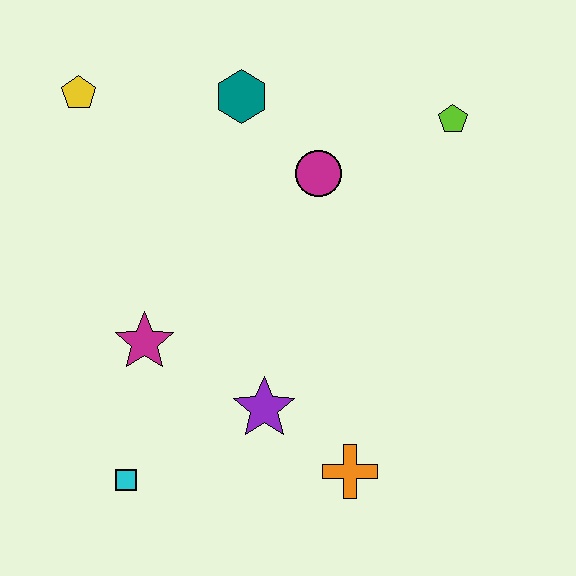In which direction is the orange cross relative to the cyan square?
The orange cross is to the right of the cyan square.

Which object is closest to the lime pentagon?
The magenta circle is closest to the lime pentagon.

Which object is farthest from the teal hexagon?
The cyan square is farthest from the teal hexagon.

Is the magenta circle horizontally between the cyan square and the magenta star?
No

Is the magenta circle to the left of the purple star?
No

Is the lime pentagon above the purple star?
Yes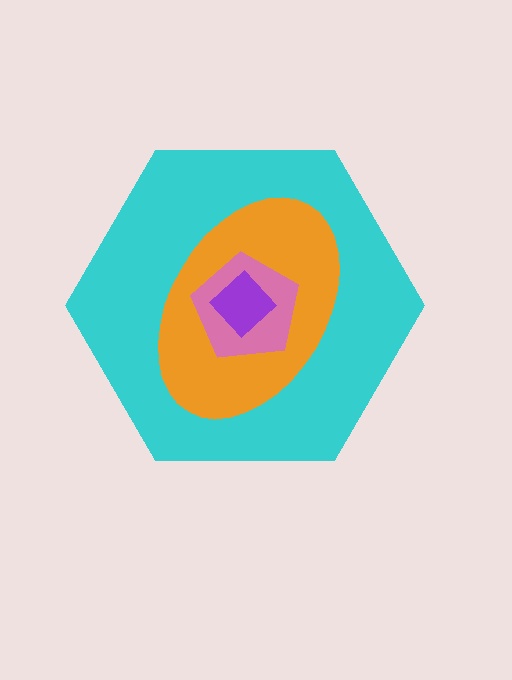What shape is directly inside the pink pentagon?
The purple diamond.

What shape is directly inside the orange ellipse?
The pink pentagon.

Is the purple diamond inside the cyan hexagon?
Yes.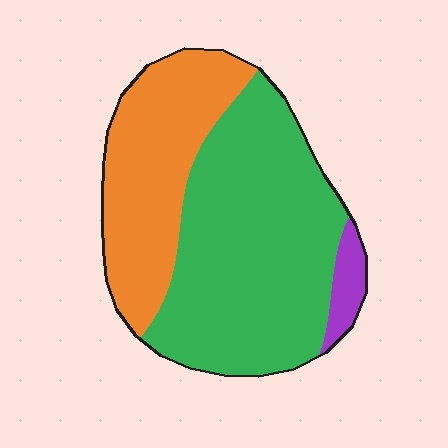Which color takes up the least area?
Purple, at roughly 5%.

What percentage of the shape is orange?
Orange covers around 35% of the shape.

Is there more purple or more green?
Green.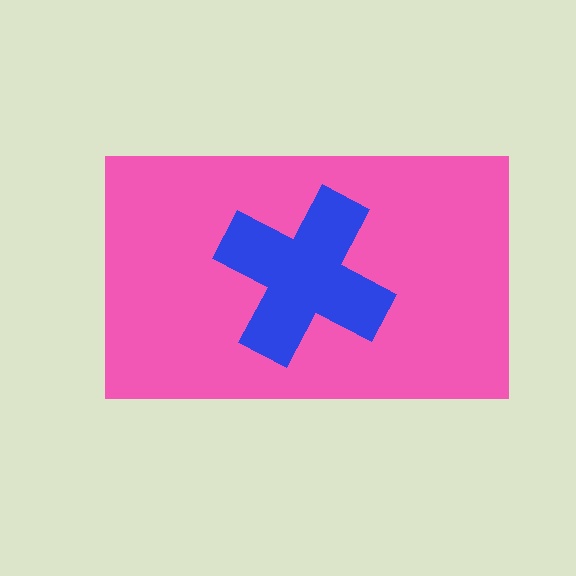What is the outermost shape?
The pink rectangle.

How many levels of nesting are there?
2.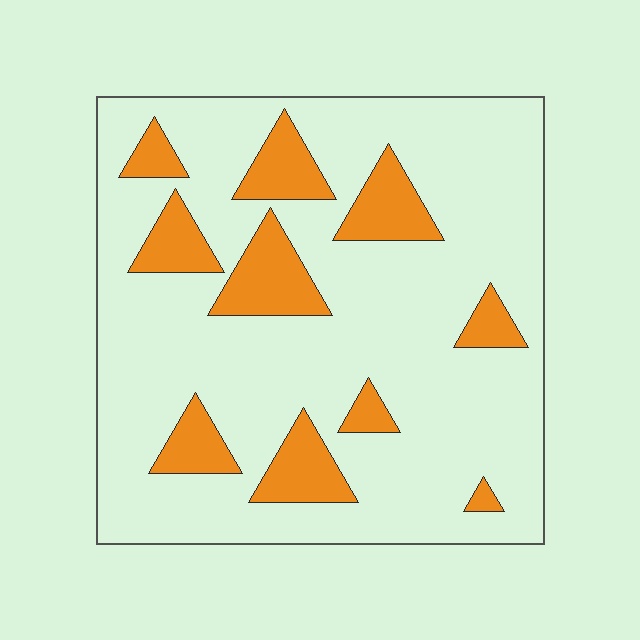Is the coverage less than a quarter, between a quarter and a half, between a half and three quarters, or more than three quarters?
Less than a quarter.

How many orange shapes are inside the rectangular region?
10.